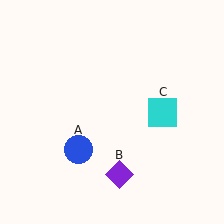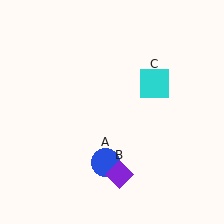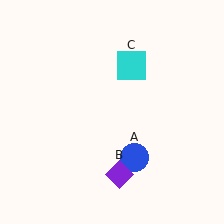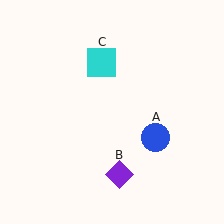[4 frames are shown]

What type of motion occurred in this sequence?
The blue circle (object A), cyan square (object C) rotated counterclockwise around the center of the scene.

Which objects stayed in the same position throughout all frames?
Purple diamond (object B) remained stationary.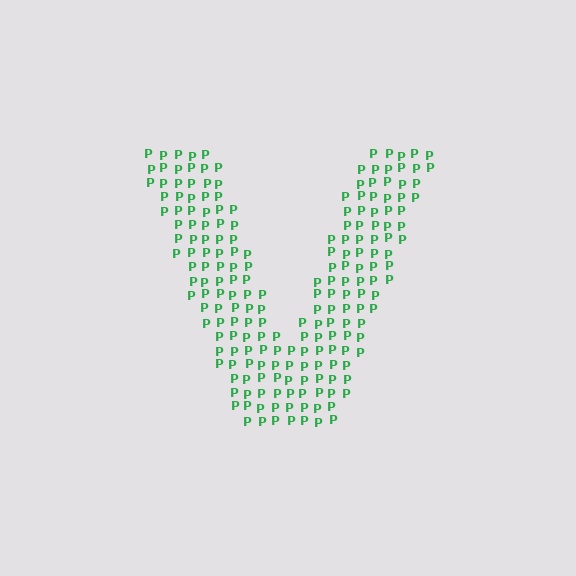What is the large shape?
The large shape is the letter V.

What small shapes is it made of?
It is made of small letter P's.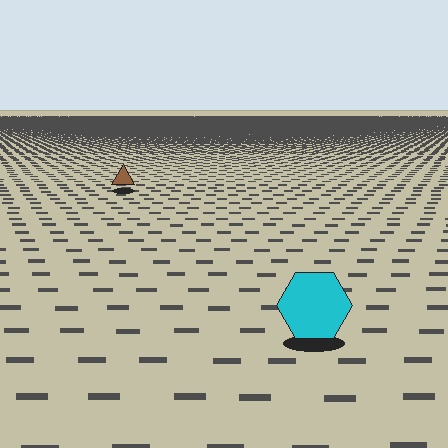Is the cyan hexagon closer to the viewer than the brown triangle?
Yes. The cyan hexagon is closer — you can tell from the texture gradient: the ground texture is coarser near it.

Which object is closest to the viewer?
The cyan hexagon is closest. The texture marks near it are larger and more spread out.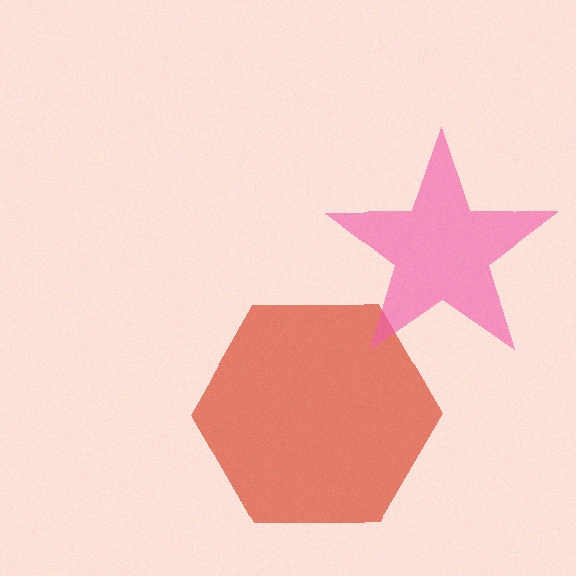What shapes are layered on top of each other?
The layered shapes are: a red hexagon, a pink star.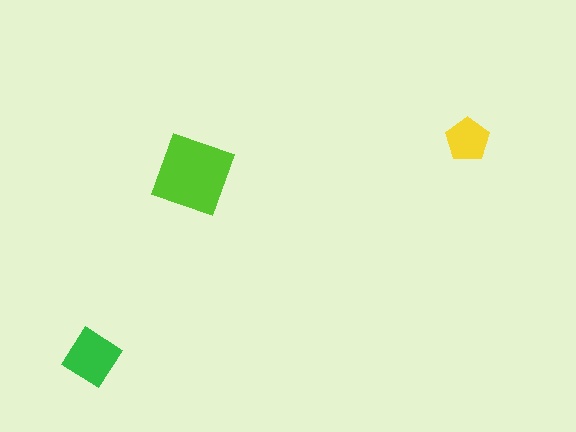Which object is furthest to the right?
The yellow pentagon is rightmost.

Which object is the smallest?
The yellow pentagon.